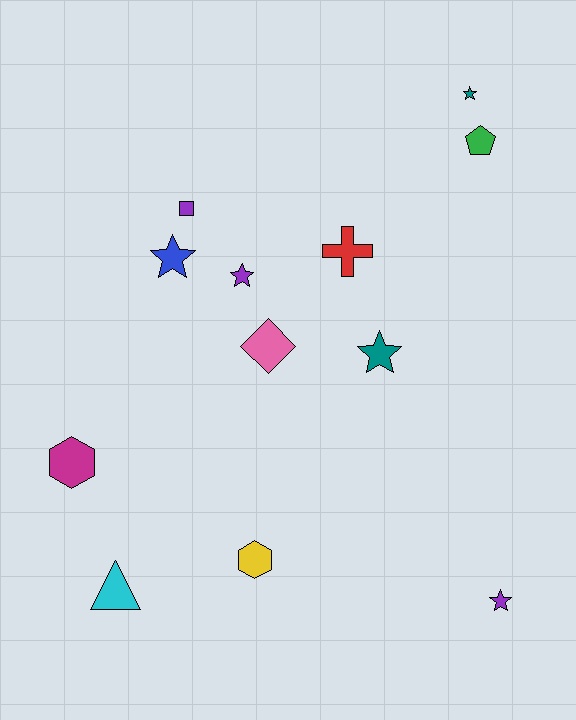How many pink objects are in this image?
There is 1 pink object.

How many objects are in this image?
There are 12 objects.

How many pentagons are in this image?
There is 1 pentagon.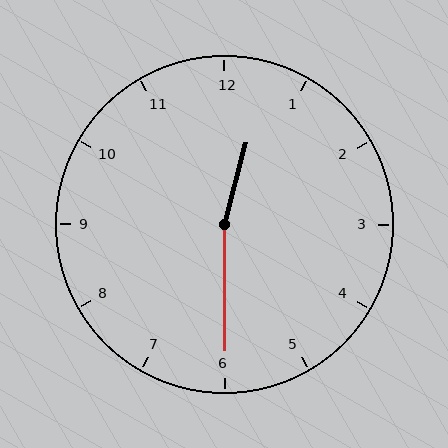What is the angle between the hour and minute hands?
Approximately 165 degrees.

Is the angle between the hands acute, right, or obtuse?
It is obtuse.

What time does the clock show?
12:30.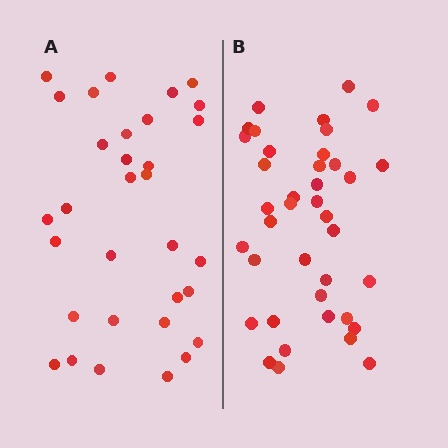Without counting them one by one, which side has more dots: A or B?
Region B (the right region) has more dots.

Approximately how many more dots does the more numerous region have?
Region B has roughly 8 or so more dots than region A.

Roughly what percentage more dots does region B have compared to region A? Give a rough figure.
About 20% more.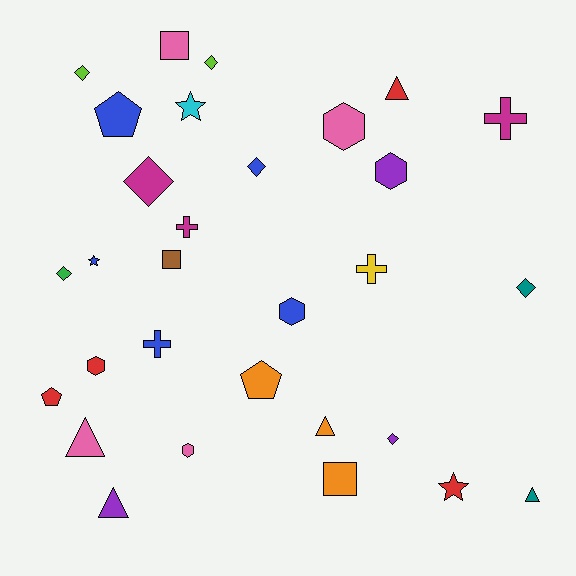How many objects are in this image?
There are 30 objects.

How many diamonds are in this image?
There are 7 diamonds.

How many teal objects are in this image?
There are 2 teal objects.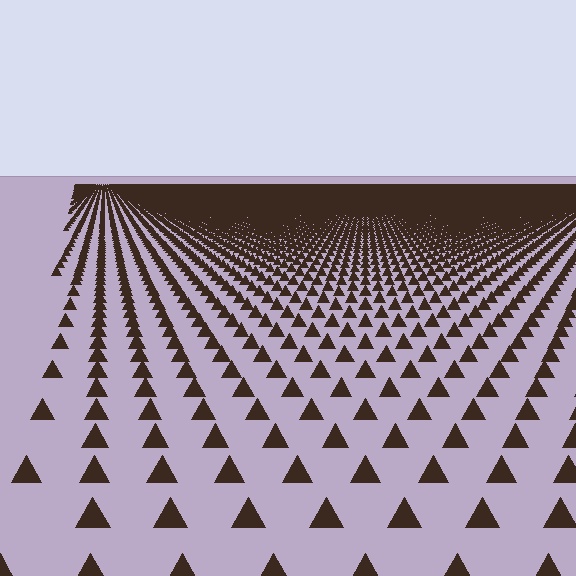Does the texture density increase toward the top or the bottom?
Density increases toward the top.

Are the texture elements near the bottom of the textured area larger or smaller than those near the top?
Larger. Near the bottom, elements are closer to the viewer and appear at a bigger on-screen size.